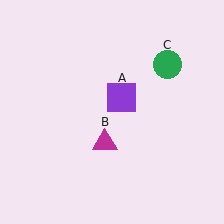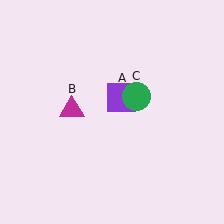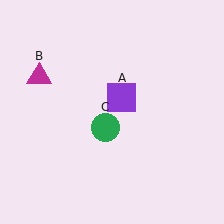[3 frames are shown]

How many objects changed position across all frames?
2 objects changed position: magenta triangle (object B), green circle (object C).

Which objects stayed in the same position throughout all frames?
Purple square (object A) remained stationary.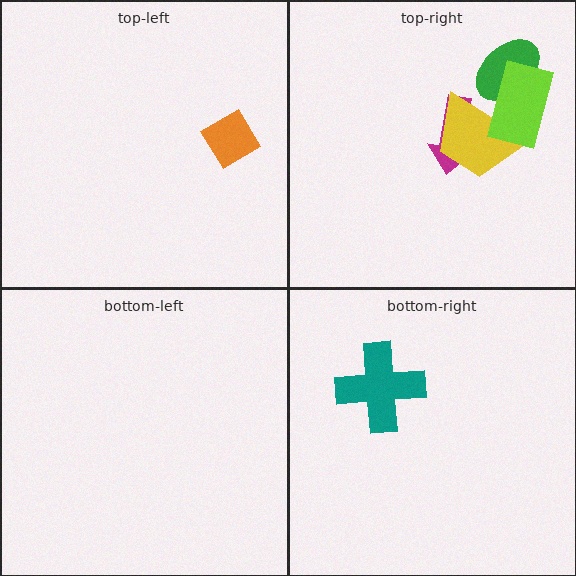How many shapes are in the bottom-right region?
1.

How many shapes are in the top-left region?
1.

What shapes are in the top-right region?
The magenta arrow, the green ellipse, the yellow trapezoid, the lime rectangle.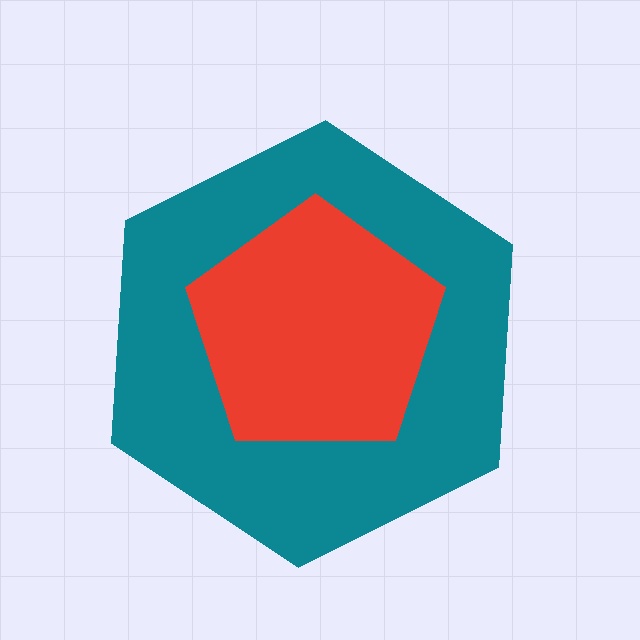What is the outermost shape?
The teal hexagon.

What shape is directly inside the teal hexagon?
The red pentagon.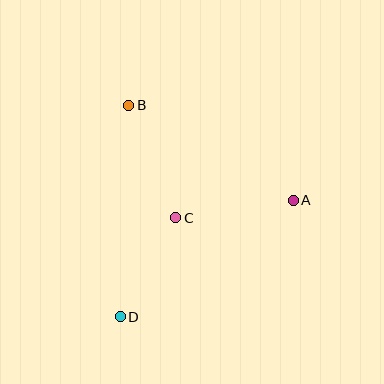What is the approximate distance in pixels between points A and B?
The distance between A and B is approximately 190 pixels.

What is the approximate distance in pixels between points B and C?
The distance between B and C is approximately 122 pixels.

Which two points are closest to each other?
Points C and D are closest to each other.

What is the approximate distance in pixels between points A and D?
The distance between A and D is approximately 208 pixels.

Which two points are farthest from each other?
Points B and D are farthest from each other.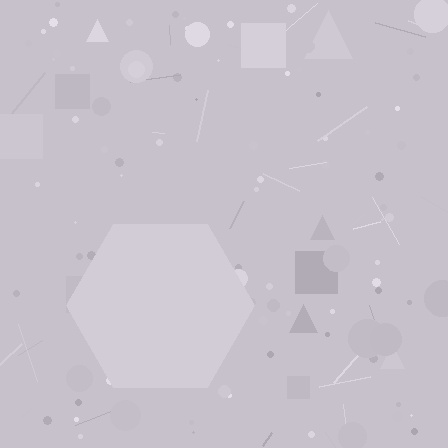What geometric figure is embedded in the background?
A hexagon is embedded in the background.